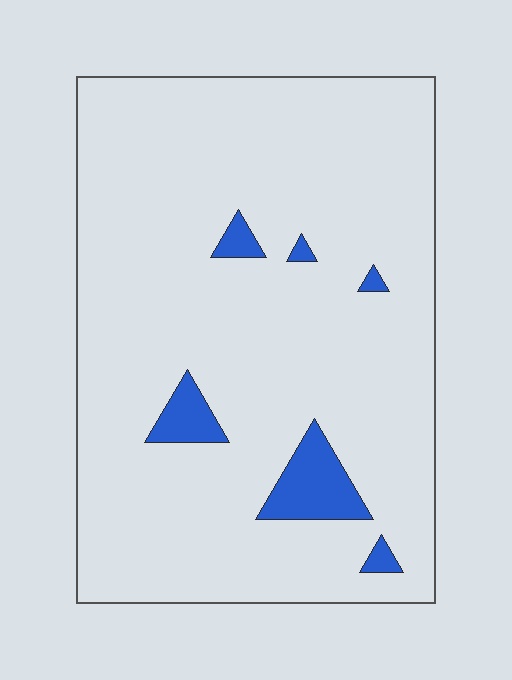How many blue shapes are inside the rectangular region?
6.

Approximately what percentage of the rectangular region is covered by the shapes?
Approximately 5%.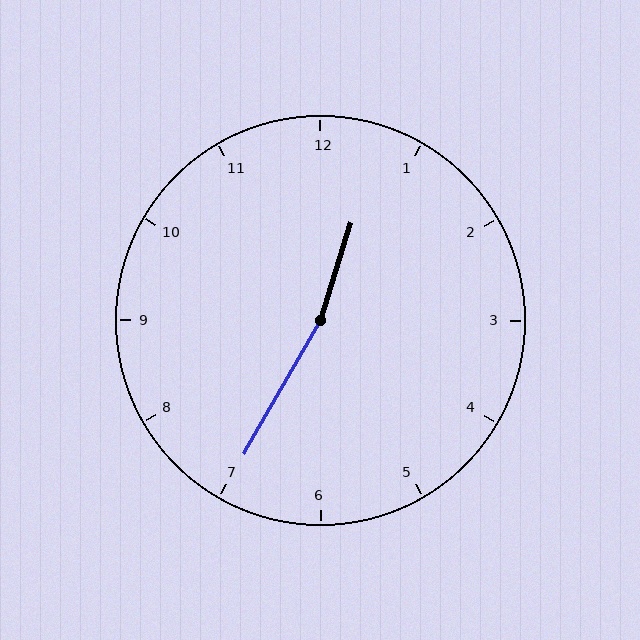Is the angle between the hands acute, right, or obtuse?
It is obtuse.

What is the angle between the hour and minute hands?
Approximately 168 degrees.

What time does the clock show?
12:35.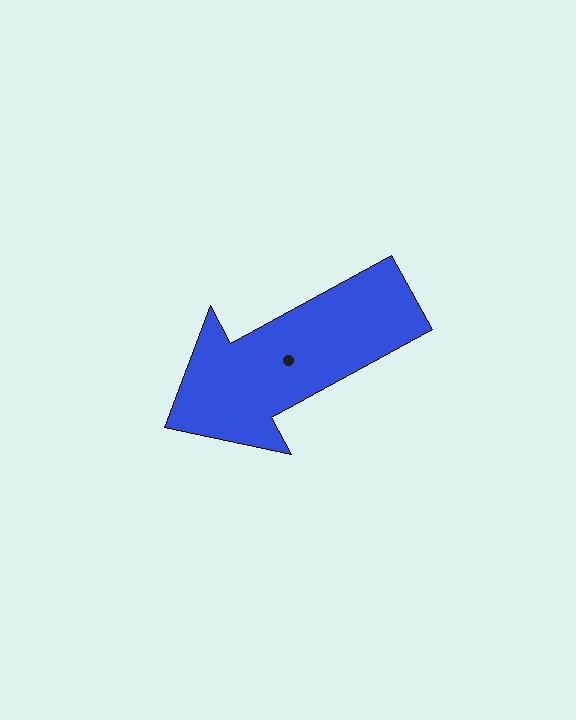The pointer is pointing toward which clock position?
Roughly 8 o'clock.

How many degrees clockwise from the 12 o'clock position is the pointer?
Approximately 241 degrees.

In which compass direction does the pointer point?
Southwest.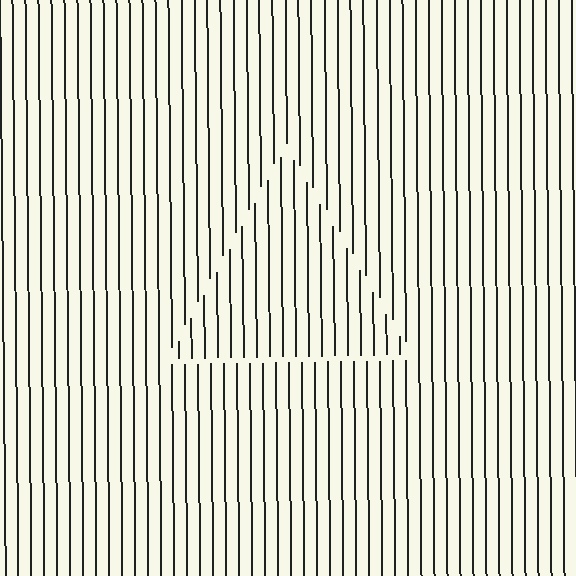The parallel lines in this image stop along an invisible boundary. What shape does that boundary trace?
An illusory triangle. The interior of the shape contains the same grating, shifted by half a period — the contour is defined by the phase discontinuity where line-ends from the inner and outer gratings abut.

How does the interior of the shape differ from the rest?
The interior of the shape contains the same grating, shifted by half a period — the contour is defined by the phase discontinuity where line-ends from the inner and outer gratings abut.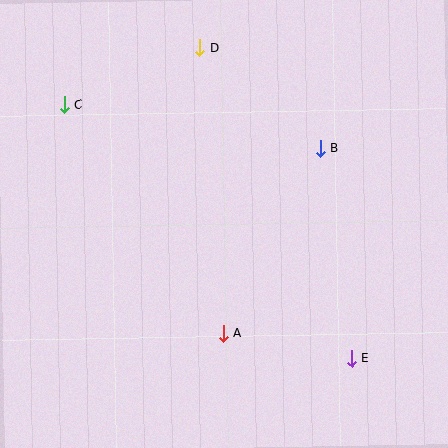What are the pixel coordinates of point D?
Point D is at (200, 48).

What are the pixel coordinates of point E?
Point E is at (352, 358).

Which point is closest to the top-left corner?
Point C is closest to the top-left corner.